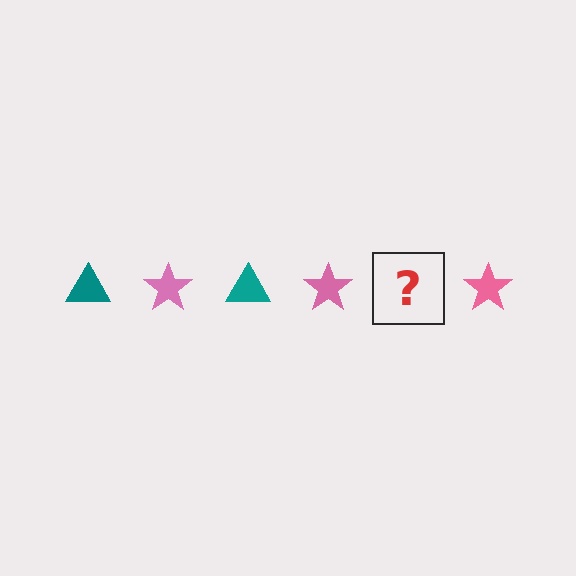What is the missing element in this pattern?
The missing element is a teal triangle.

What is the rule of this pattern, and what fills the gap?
The rule is that the pattern alternates between teal triangle and pink star. The gap should be filled with a teal triangle.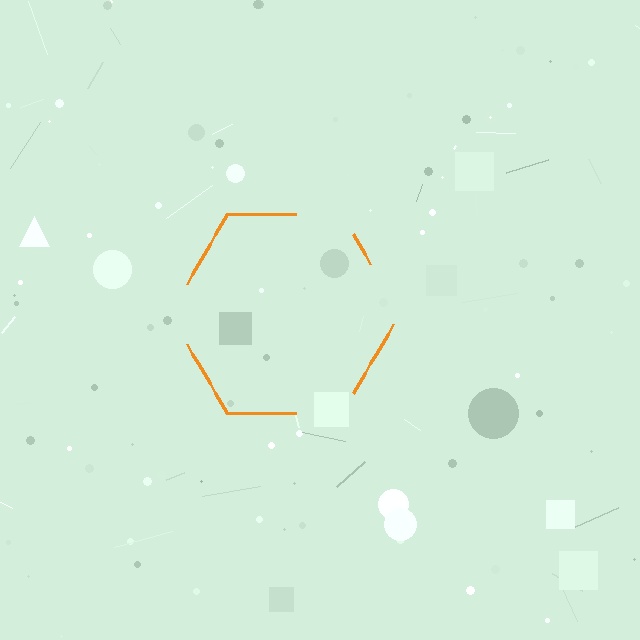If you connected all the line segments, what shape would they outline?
They would outline a hexagon.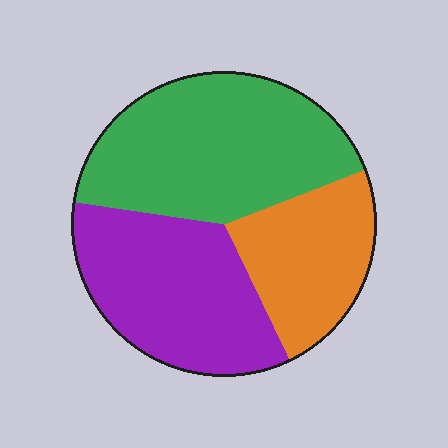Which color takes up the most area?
Green, at roughly 40%.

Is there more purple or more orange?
Purple.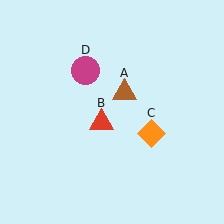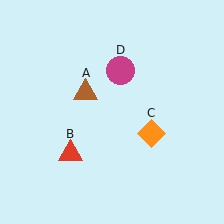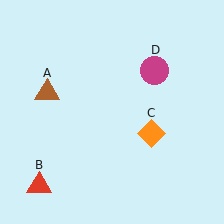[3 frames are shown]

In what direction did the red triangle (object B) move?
The red triangle (object B) moved down and to the left.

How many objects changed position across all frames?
3 objects changed position: brown triangle (object A), red triangle (object B), magenta circle (object D).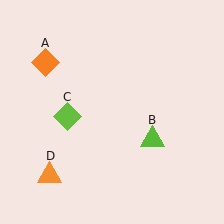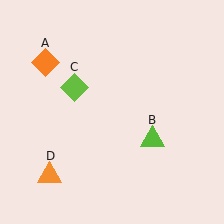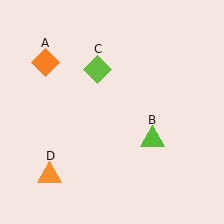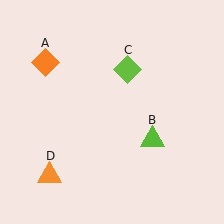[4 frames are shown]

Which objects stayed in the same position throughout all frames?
Orange diamond (object A) and lime triangle (object B) and orange triangle (object D) remained stationary.